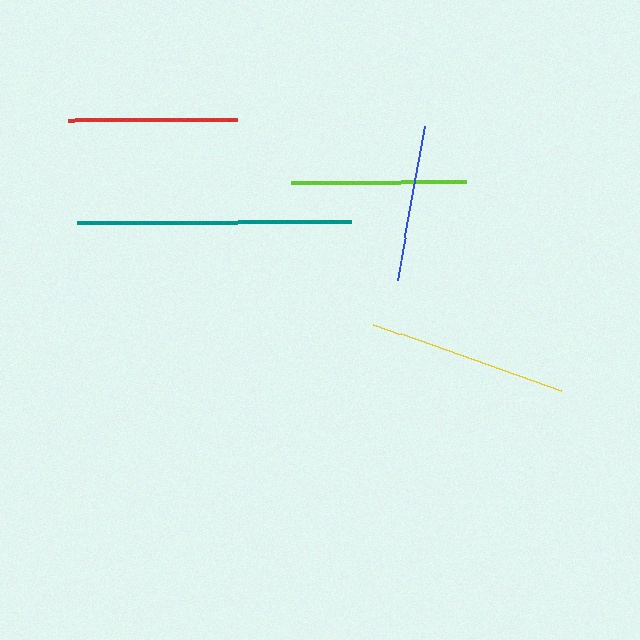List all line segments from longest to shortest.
From longest to shortest: teal, yellow, lime, red, blue.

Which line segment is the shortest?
The blue line is the shortest at approximately 156 pixels.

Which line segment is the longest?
The teal line is the longest at approximately 273 pixels.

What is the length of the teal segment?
The teal segment is approximately 273 pixels long.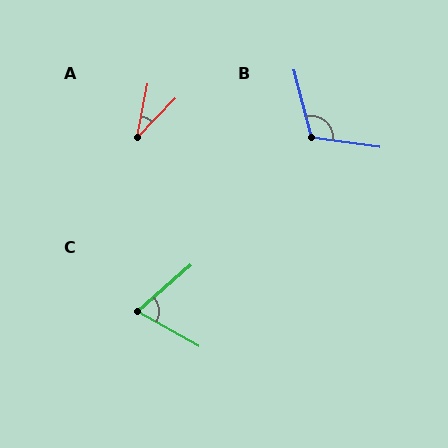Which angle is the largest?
B, at approximately 112 degrees.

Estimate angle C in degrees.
Approximately 70 degrees.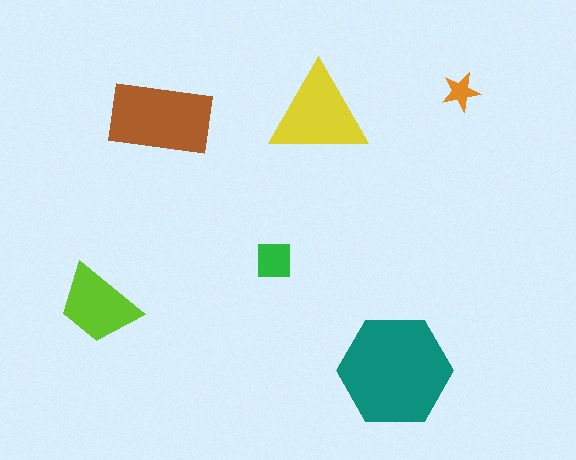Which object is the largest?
The teal hexagon.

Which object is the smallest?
The orange star.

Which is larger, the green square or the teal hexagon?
The teal hexagon.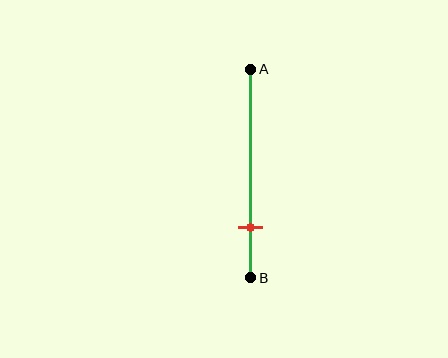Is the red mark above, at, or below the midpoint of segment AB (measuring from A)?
The red mark is below the midpoint of segment AB.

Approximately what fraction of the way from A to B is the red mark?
The red mark is approximately 75% of the way from A to B.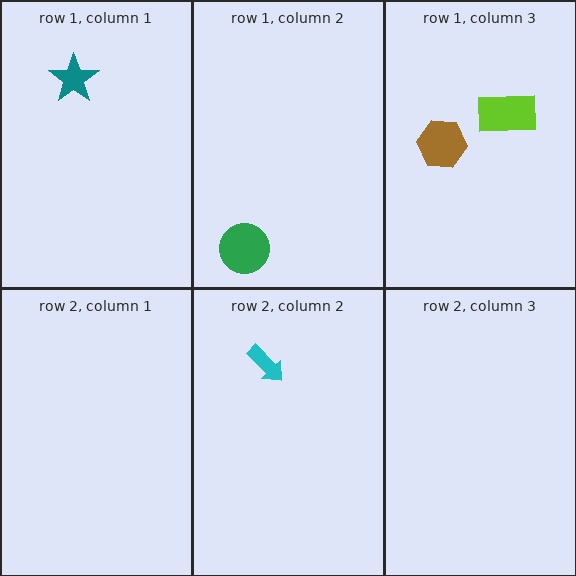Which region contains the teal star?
The row 1, column 1 region.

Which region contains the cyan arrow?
The row 2, column 2 region.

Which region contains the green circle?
The row 1, column 2 region.